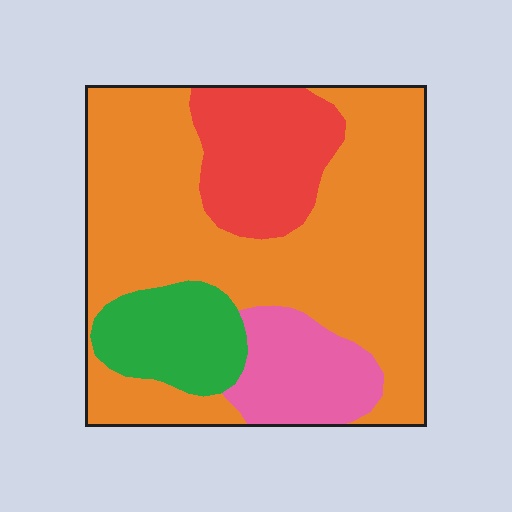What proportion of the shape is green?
Green covers around 10% of the shape.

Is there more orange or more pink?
Orange.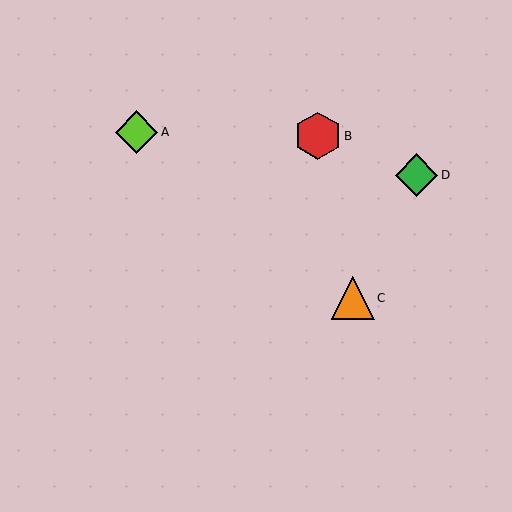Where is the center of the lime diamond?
The center of the lime diamond is at (137, 132).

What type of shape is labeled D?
Shape D is a green diamond.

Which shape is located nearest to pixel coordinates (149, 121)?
The lime diamond (labeled A) at (137, 132) is nearest to that location.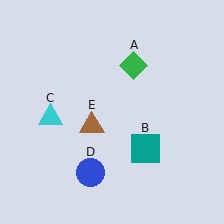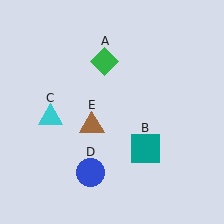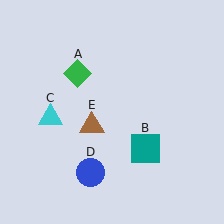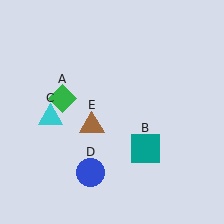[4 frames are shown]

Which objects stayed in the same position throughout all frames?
Teal square (object B) and cyan triangle (object C) and blue circle (object D) and brown triangle (object E) remained stationary.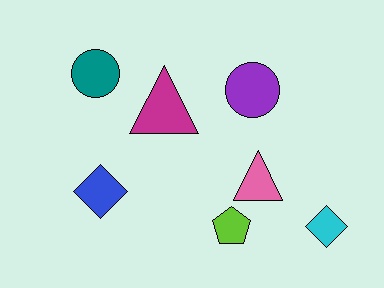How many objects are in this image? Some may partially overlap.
There are 7 objects.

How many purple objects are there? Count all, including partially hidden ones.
There is 1 purple object.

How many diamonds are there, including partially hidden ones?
There are 2 diamonds.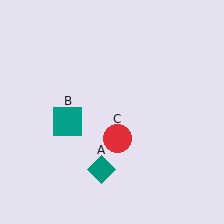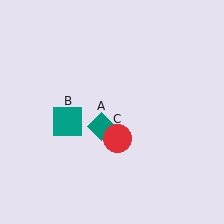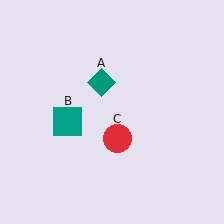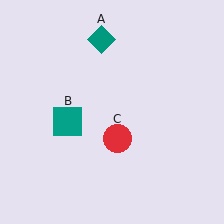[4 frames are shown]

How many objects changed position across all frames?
1 object changed position: teal diamond (object A).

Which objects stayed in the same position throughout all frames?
Teal square (object B) and red circle (object C) remained stationary.